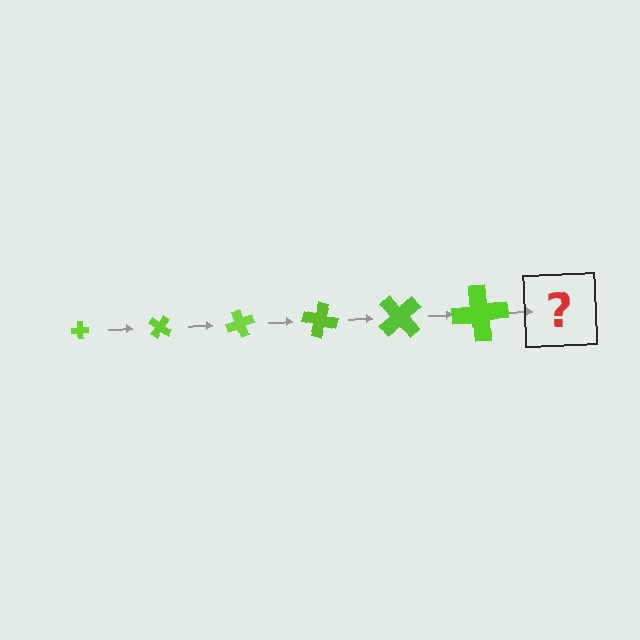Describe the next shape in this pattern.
It should be a cross, larger than the previous one and rotated 210 degrees from the start.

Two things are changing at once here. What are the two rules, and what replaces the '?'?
The two rules are that the cross grows larger each step and it rotates 35 degrees each step. The '?' should be a cross, larger than the previous one and rotated 210 degrees from the start.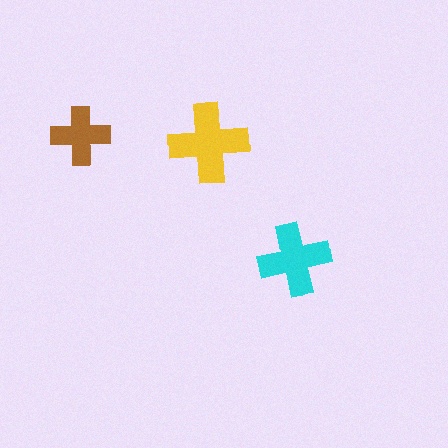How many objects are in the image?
There are 3 objects in the image.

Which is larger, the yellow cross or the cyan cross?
The yellow one.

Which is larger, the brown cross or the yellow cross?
The yellow one.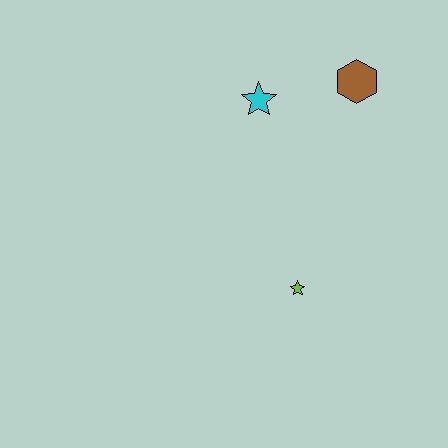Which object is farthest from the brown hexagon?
The lime star is farthest from the brown hexagon.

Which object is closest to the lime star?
The cyan star is closest to the lime star.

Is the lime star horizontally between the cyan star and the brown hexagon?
Yes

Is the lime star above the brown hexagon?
No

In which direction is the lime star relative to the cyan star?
The lime star is below the cyan star.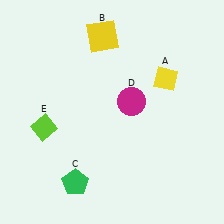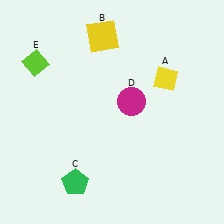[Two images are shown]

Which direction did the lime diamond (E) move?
The lime diamond (E) moved up.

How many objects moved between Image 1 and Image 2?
1 object moved between the two images.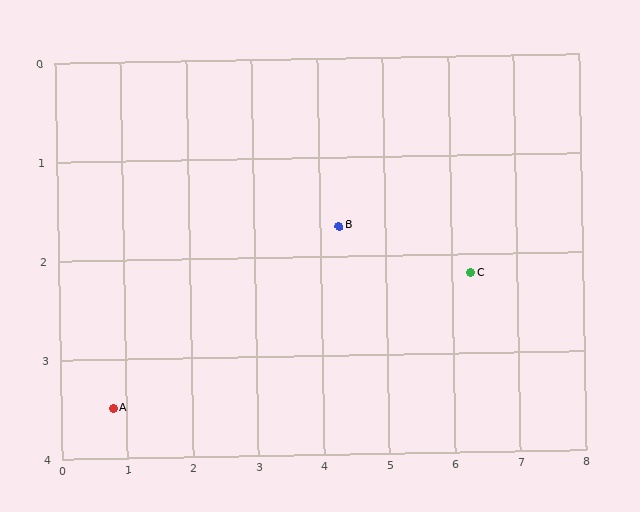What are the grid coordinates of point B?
Point B is at approximately (4.3, 1.7).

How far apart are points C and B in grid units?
Points C and B are about 2.1 grid units apart.